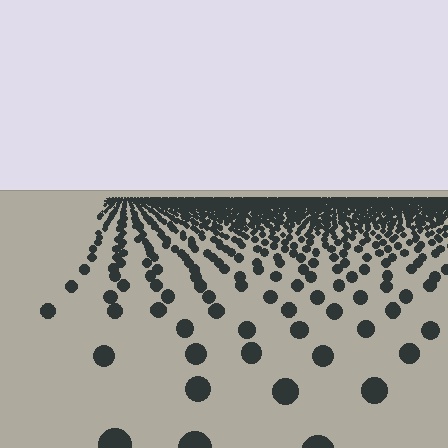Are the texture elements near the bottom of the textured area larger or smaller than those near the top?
Larger. Near the bottom, elements are closer to the viewer and appear at a bigger on-screen size.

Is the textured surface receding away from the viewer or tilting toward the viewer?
The surface is receding away from the viewer. Texture elements get smaller and denser toward the top.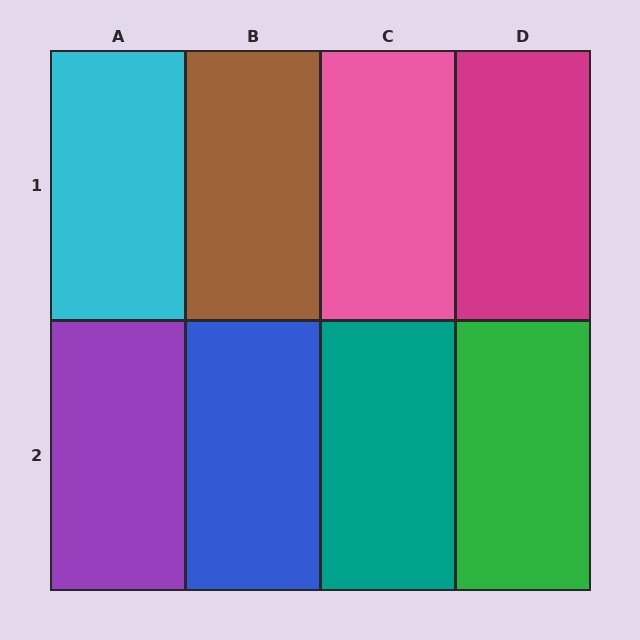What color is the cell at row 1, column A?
Cyan.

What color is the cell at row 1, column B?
Brown.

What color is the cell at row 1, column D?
Magenta.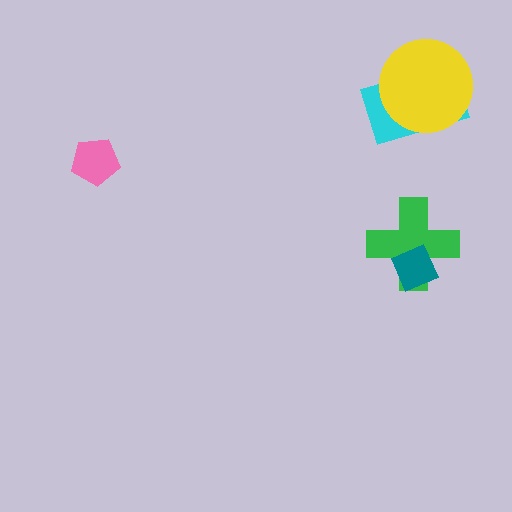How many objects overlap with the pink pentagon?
0 objects overlap with the pink pentagon.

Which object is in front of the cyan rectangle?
The yellow circle is in front of the cyan rectangle.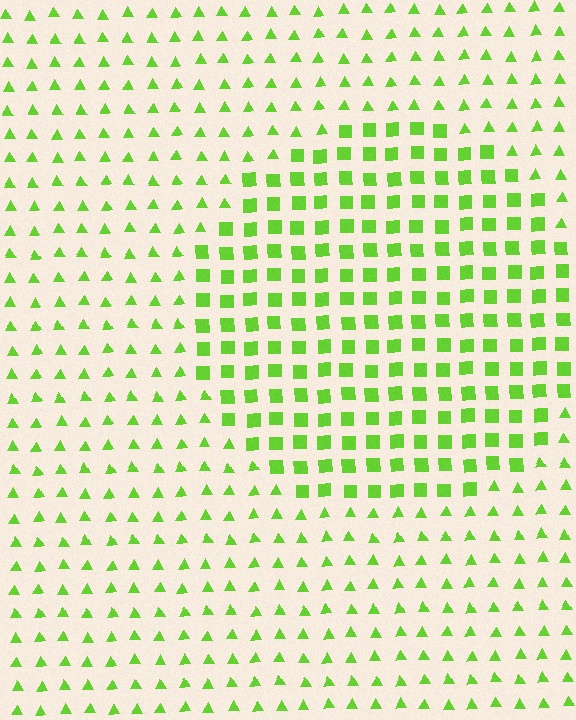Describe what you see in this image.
The image is filled with small lime elements arranged in a uniform grid. A circle-shaped region contains squares, while the surrounding area contains triangles. The boundary is defined purely by the change in element shape.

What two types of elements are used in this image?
The image uses squares inside the circle region and triangles outside it.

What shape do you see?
I see a circle.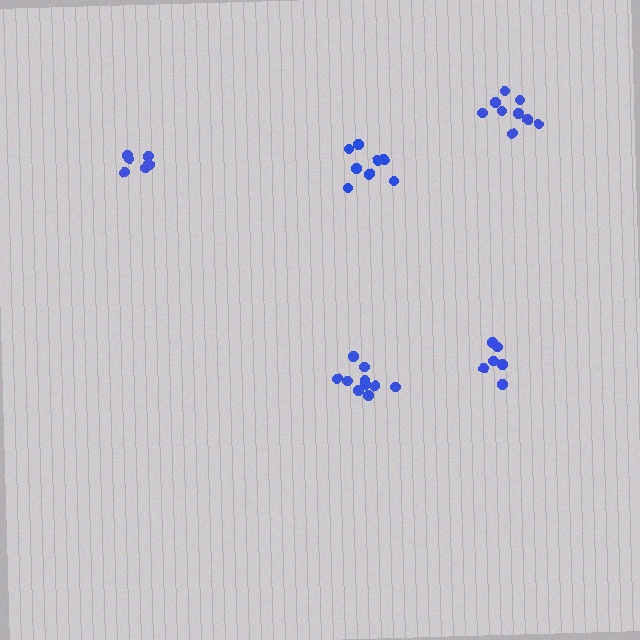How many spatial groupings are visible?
There are 5 spatial groupings.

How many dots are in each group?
Group 1: 6 dots, Group 2: 9 dots, Group 3: 7 dots, Group 4: 11 dots, Group 5: 8 dots (41 total).